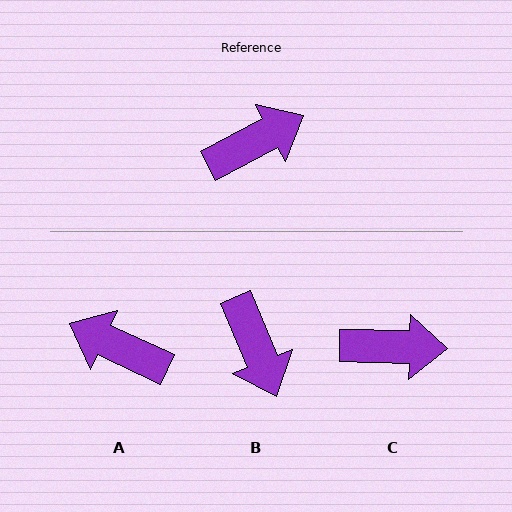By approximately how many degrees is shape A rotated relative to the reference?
Approximately 127 degrees counter-clockwise.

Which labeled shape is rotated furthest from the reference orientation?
A, about 127 degrees away.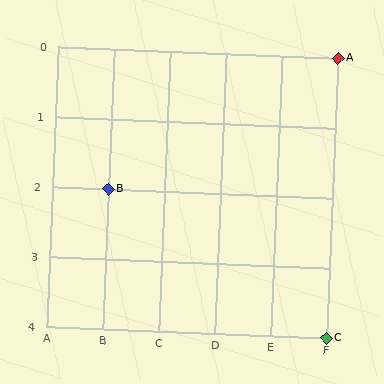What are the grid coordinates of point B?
Point B is at grid coordinates (B, 2).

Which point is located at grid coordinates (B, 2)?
Point B is at (B, 2).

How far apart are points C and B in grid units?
Points C and B are 4 columns and 2 rows apart (about 4.5 grid units diagonally).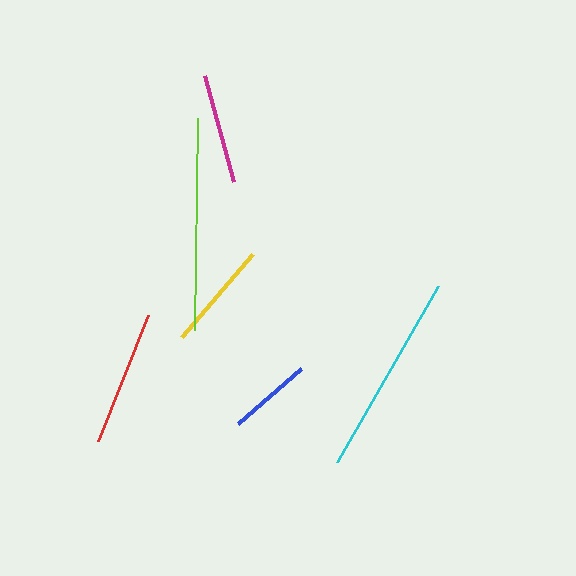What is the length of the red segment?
The red segment is approximately 136 pixels long.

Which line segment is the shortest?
The blue line is the shortest at approximately 84 pixels.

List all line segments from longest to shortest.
From longest to shortest: lime, cyan, red, magenta, yellow, blue.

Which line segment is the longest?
The lime line is the longest at approximately 213 pixels.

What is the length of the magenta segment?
The magenta segment is approximately 110 pixels long.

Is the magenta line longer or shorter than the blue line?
The magenta line is longer than the blue line.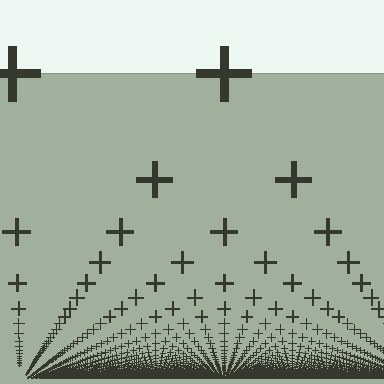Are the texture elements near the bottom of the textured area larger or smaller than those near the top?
Smaller. The gradient is inverted — elements near the bottom are smaller and denser.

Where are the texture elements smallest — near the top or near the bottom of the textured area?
Near the bottom.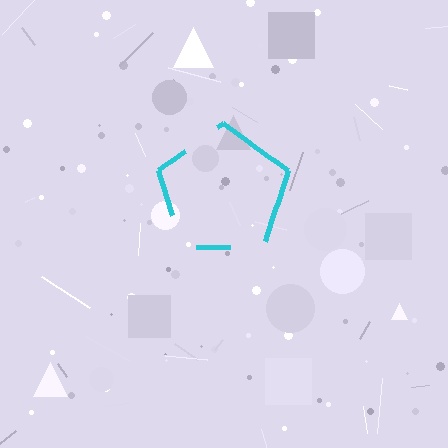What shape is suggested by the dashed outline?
The dashed outline suggests a pentagon.